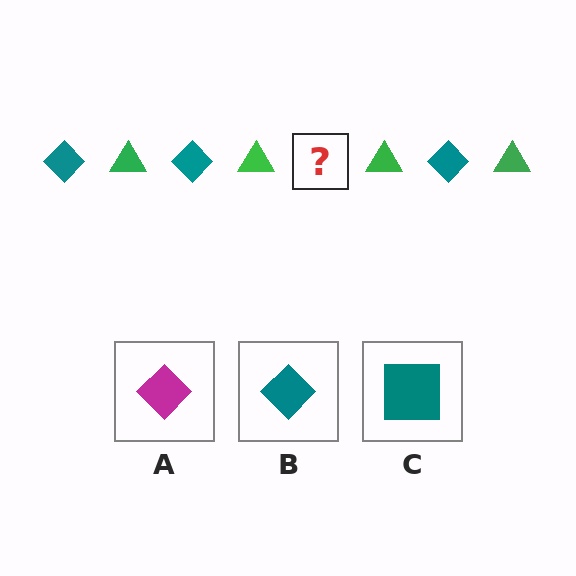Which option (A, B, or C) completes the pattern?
B.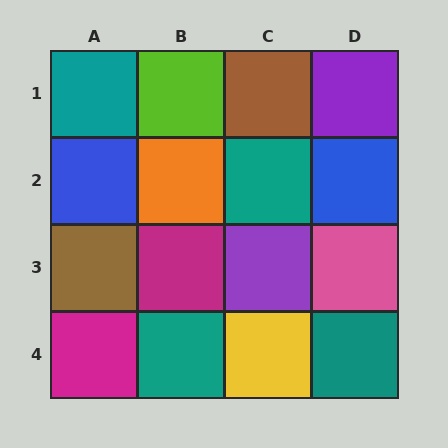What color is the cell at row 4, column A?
Magenta.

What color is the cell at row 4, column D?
Teal.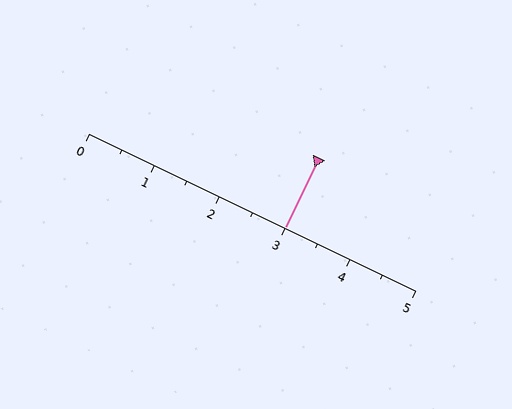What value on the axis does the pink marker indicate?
The marker indicates approximately 3.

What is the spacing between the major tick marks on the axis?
The major ticks are spaced 1 apart.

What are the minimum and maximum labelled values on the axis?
The axis runs from 0 to 5.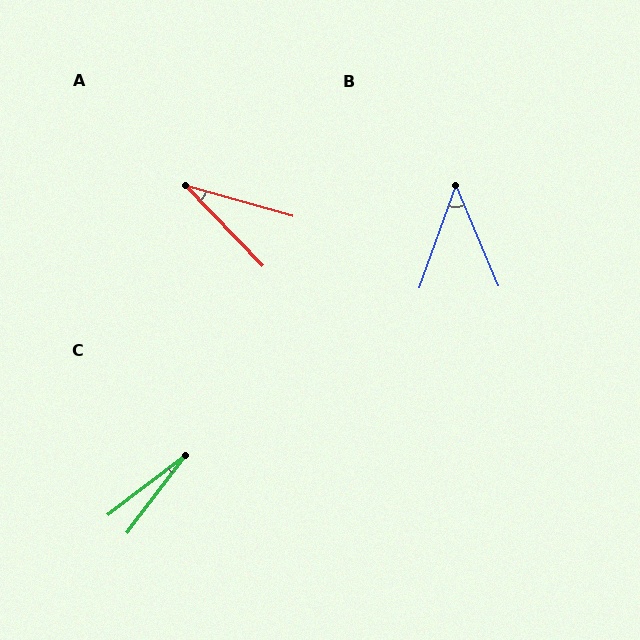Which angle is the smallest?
C, at approximately 16 degrees.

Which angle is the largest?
B, at approximately 43 degrees.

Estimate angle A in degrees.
Approximately 30 degrees.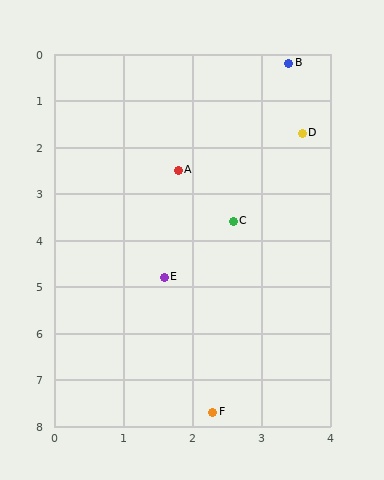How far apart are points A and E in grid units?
Points A and E are about 2.3 grid units apart.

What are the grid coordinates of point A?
Point A is at approximately (1.8, 2.5).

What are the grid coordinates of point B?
Point B is at approximately (3.4, 0.2).